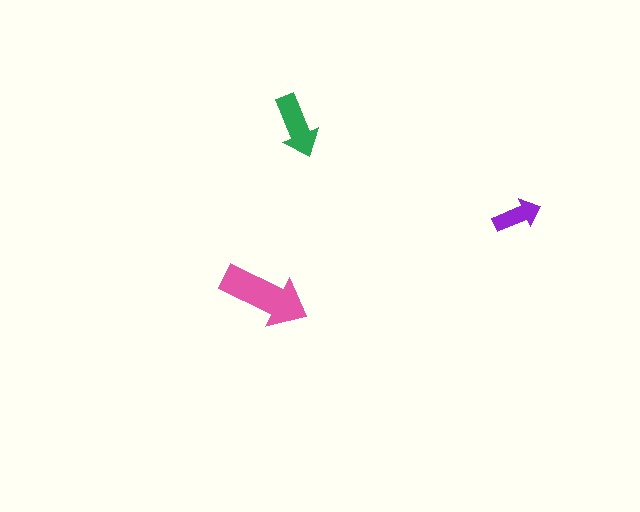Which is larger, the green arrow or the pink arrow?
The pink one.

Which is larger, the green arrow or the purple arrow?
The green one.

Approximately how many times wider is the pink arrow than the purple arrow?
About 2 times wider.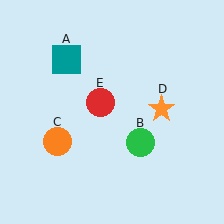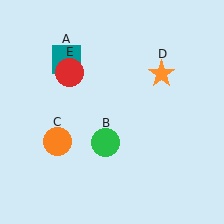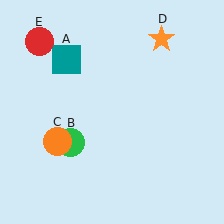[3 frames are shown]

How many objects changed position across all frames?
3 objects changed position: green circle (object B), orange star (object D), red circle (object E).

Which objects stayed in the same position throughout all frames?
Teal square (object A) and orange circle (object C) remained stationary.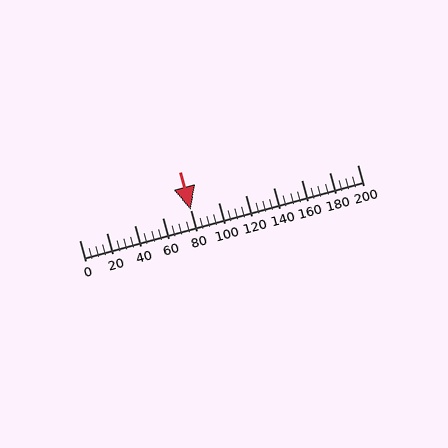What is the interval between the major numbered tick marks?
The major tick marks are spaced 20 units apart.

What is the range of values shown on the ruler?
The ruler shows values from 0 to 200.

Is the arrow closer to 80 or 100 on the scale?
The arrow is closer to 80.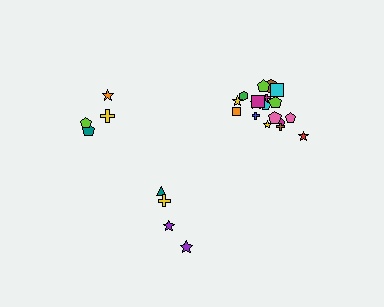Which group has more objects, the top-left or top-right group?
The top-right group.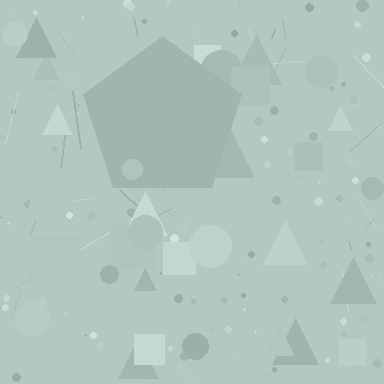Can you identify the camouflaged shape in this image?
The camouflaged shape is a pentagon.